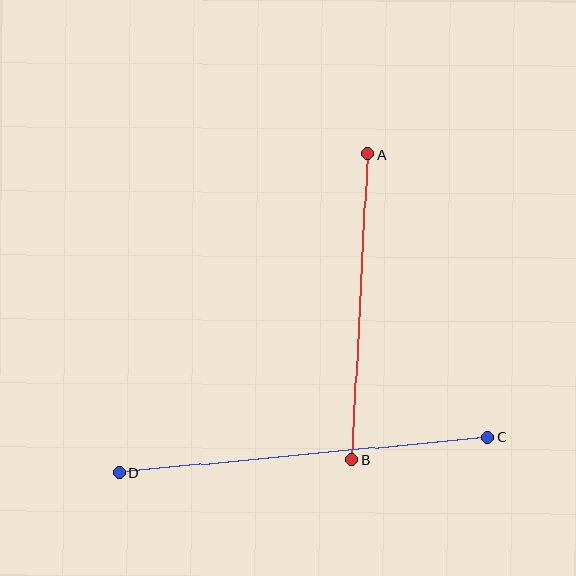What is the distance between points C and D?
The distance is approximately 370 pixels.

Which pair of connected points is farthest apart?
Points C and D are farthest apart.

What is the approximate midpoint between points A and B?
The midpoint is at approximately (360, 307) pixels.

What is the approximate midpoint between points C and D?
The midpoint is at approximately (304, 455) pixels.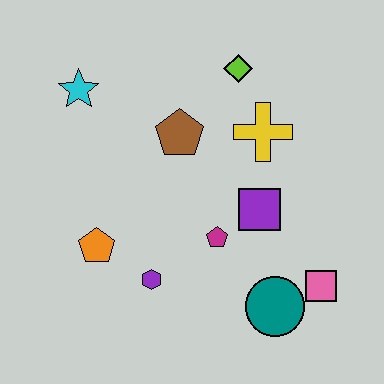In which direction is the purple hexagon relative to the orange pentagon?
The purple hexagon is to the right of the orange pentagon.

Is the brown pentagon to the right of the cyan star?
Yes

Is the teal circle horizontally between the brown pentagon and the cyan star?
No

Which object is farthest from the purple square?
The cyan star is farthest from the purple square.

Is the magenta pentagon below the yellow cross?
Yes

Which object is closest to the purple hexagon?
The orange pentagon is closest to the purple hexagon.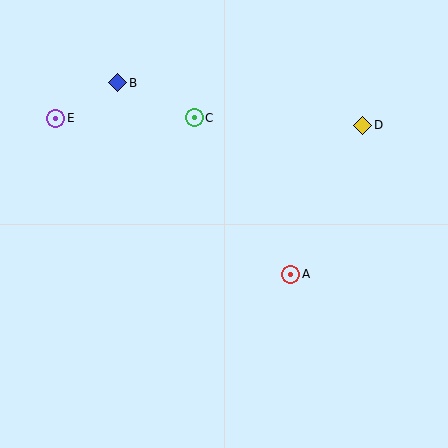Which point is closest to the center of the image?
Point A at (291, 274) is closest to the center.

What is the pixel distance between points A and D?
The distance between A and D is 166 pixels.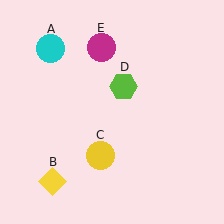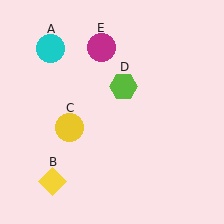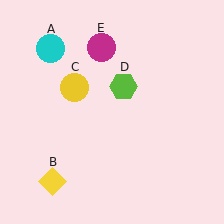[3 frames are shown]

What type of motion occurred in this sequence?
The yellow circle (object C) rotated clockwise around the center of the scene.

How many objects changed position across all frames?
1 object changed position: yellow circle (object C).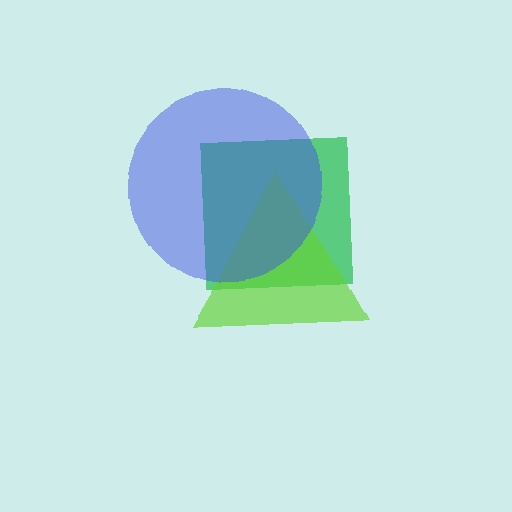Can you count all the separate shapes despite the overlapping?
Yes, there are 3 separate shapes.